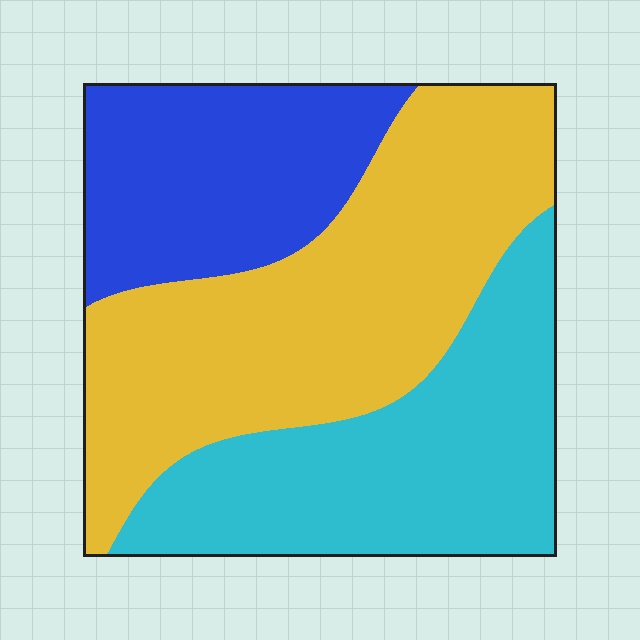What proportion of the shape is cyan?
Cyan takes up between a sixth and a third of the shape.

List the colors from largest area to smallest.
From largest to smallest: yellow, cyan, blue.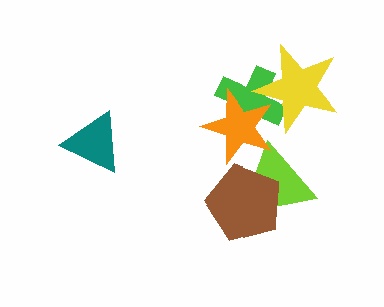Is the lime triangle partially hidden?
Yes, it is partially covered by another shape.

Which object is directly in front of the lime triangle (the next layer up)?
The brown pentagon is directly in front of the lime triangle.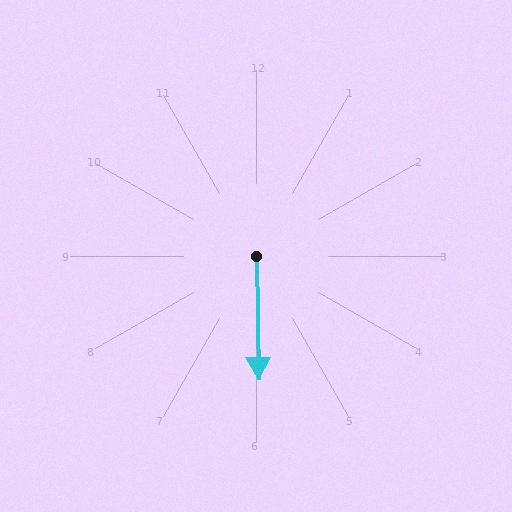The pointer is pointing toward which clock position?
Roughly 6 o'clock.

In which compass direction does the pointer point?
South.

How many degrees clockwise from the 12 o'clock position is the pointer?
Approximately 179 degrees.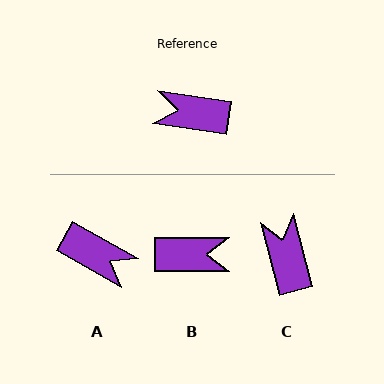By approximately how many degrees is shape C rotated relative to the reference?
Approximately 67 degrees clockwise.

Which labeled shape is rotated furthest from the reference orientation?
B, about 172 degrees away.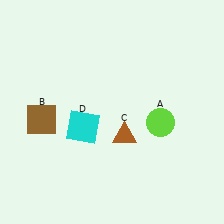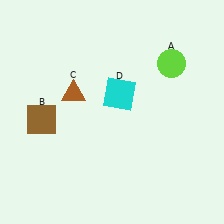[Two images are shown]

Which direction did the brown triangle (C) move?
The brown triangle (C) moved left.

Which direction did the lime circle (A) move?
The lime circle (A) moved up.